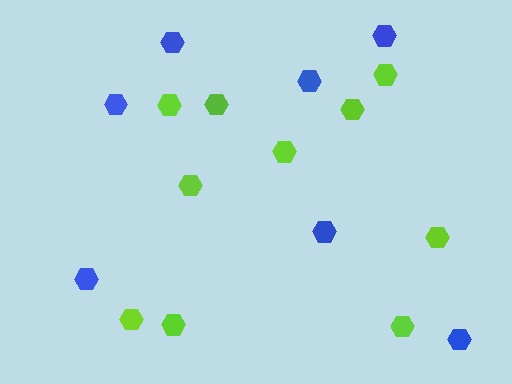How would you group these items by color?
There are 2 groups: one group of lime hexagons (10) and one group of blue hexagons (7).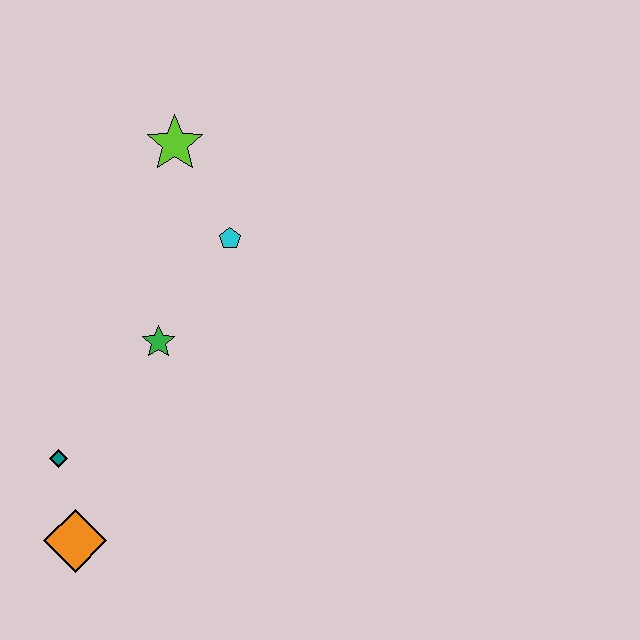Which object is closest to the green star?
The cyan pentagon is closest to the green star.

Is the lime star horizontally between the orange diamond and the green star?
No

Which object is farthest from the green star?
The orange diamond is farthest from the green star.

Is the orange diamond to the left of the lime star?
Yes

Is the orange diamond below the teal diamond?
Yes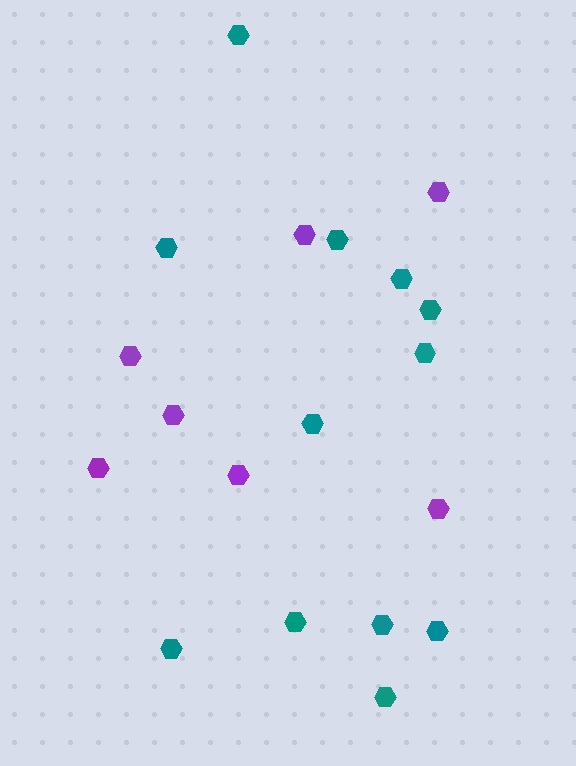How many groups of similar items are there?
There are 2 groups: one group of teal hexagons (12) and one group of purple hexagons (7).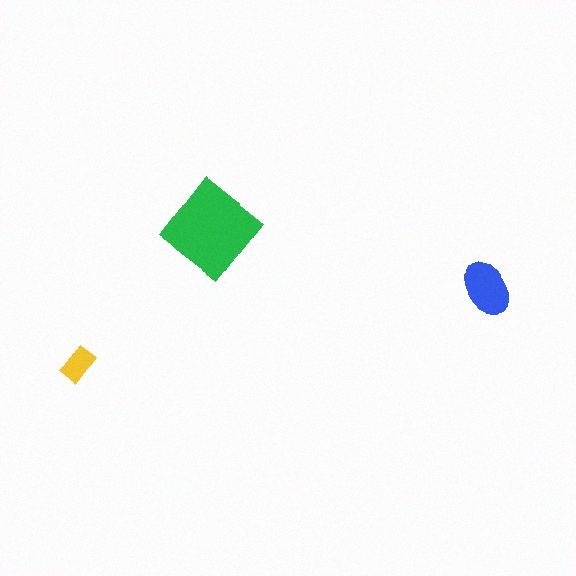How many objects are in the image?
There are 3 objects in the image.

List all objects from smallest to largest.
The yellow rectangle, the blue ellipse, the green diamond.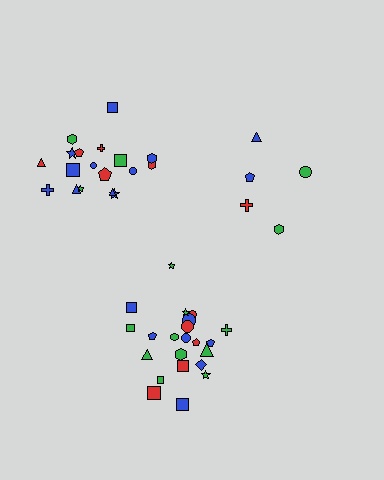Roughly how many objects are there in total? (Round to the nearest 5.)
Roughly 45 objects in total.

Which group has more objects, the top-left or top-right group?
The top-left group.